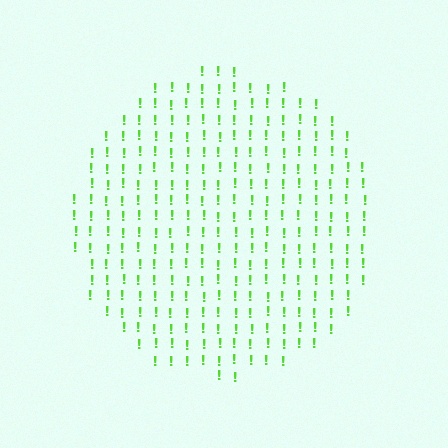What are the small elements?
The small elements are exclamation marks.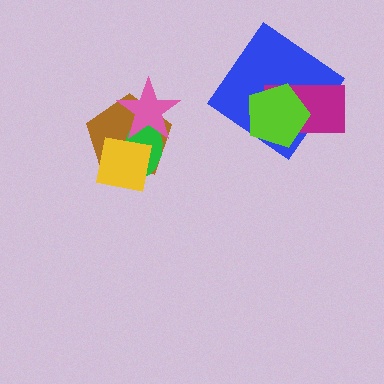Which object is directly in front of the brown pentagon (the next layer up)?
The green ellipse is directly in front of the brown pentagon.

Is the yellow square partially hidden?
No, no other shape covers it.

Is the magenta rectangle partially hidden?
Yes, it is partially covered by another shape.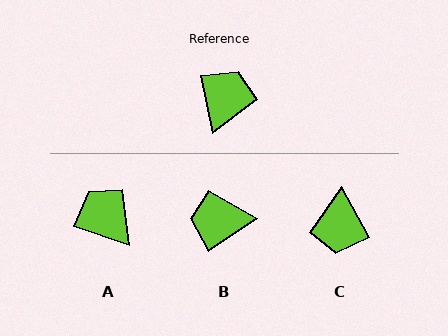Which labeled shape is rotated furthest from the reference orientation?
C, about 163 degrees away.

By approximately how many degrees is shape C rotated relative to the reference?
Approximately 163 degrees clockwise.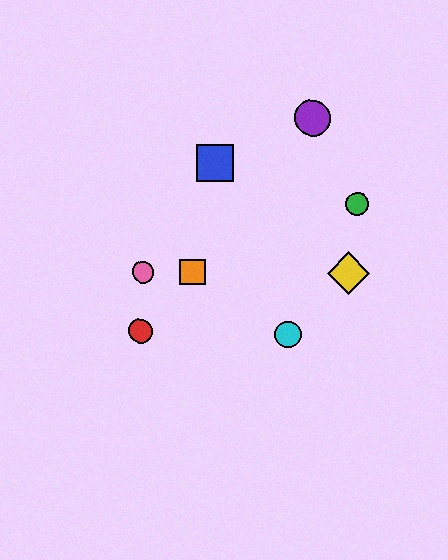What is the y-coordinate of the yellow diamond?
The yellow diamond is at y≈273.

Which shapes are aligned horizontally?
The yellow diamond, the orange square, the pink circle are aligned horizontally.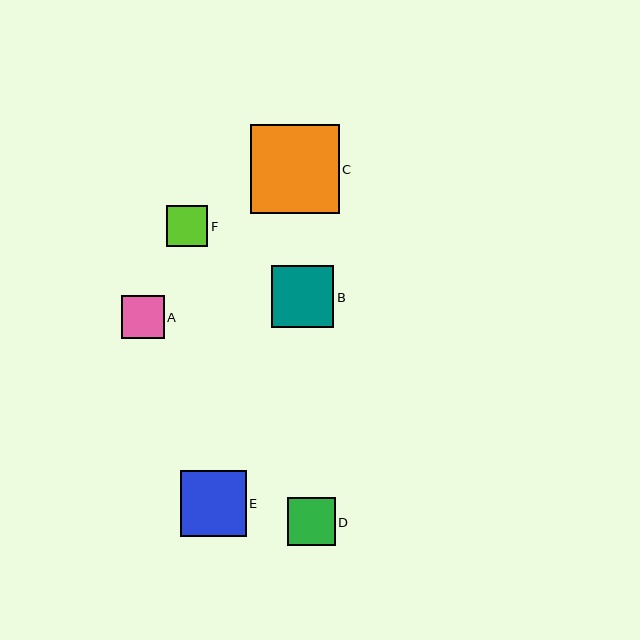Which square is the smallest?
Square F is the smallest with a size of approximately 42 pixels.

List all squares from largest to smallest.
From largest to smallest: C, E, B, D, A, F.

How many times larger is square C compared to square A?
Square C is approximately 2.1 times the size of square A.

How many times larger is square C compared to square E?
Square C is approximately 1.4 times the size of square E.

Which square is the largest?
Square C is the largest with a size of approximately 89 pixels.